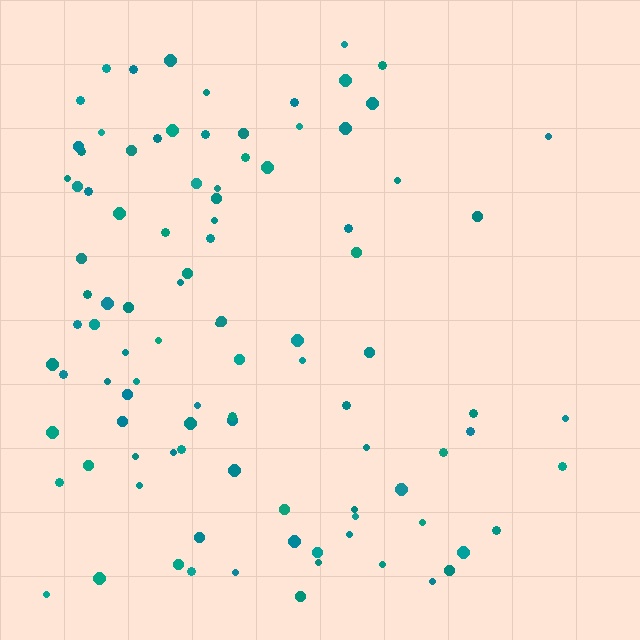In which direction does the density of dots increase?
From right to left, with the left side densest.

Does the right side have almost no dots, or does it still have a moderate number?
Still a moderate number, just noticeably fewer than the left.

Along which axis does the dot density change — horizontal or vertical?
Horizontal.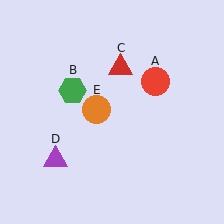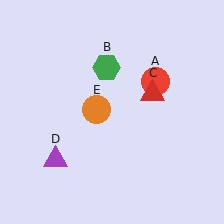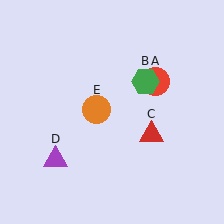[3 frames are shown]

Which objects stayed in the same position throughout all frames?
Red circle (object A) and purple triangle (object D) and orange circle (object E) remained stationary.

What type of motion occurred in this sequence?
The green hexagon (object B), red triangle (object C) rotated clockwise around the center of the scene.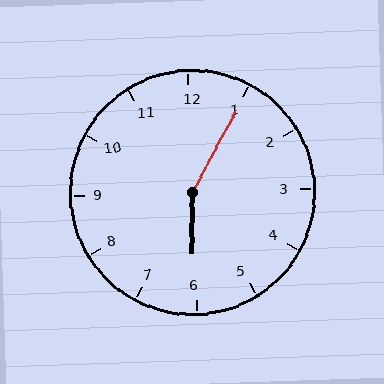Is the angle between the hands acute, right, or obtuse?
It is obtuse.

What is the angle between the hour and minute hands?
Approximately 152 degrees.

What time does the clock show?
6:05.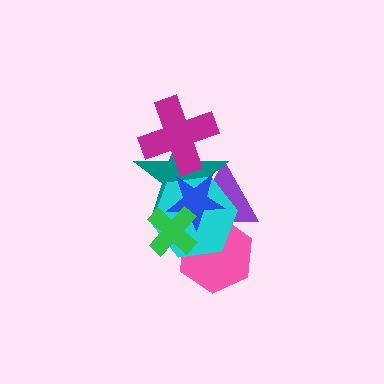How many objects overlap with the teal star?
5 objects overlap with the teal star.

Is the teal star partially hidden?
Yes, it is partially covered by another shape.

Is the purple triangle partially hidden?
Yes, it is partially covered by another shape.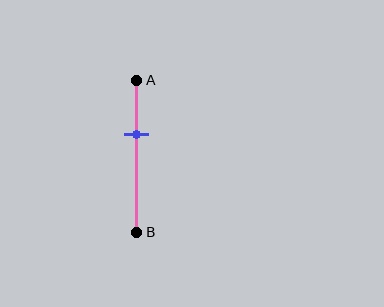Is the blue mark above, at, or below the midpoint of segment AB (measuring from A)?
The blue mark is above the midpoint of segment AB.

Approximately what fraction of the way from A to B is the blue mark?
The blue mark is approximately 35% of the way from A to B.